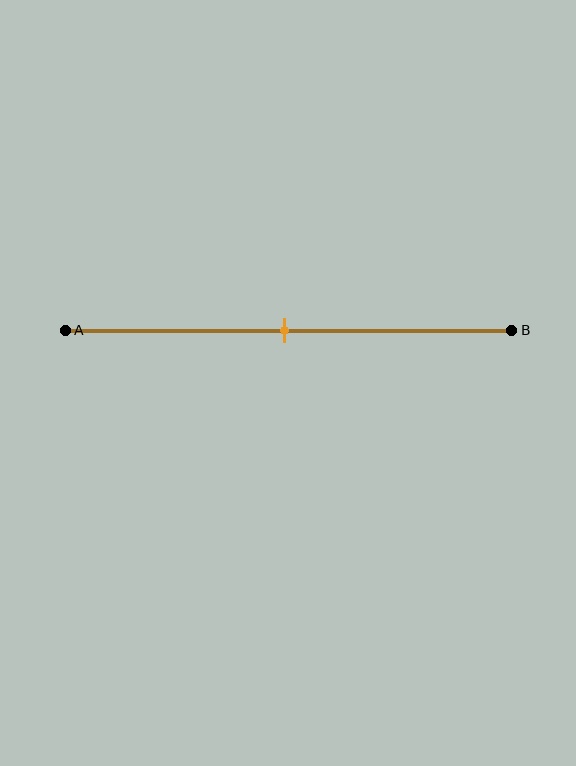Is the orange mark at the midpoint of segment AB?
Yes, the mark is approximately at the midpoint.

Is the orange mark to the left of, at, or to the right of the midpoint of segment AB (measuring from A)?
The orange mark is approximately at the midpoint of segment AB.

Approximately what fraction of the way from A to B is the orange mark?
The orange mark is approximately 50% of the way from A to B.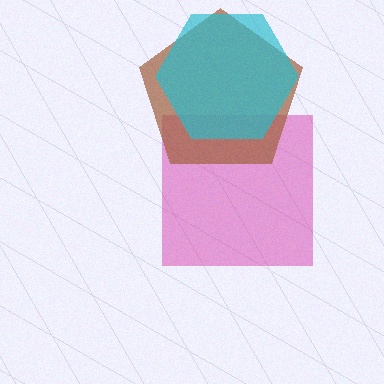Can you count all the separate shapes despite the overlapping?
Yes, there are 3 separate shapes.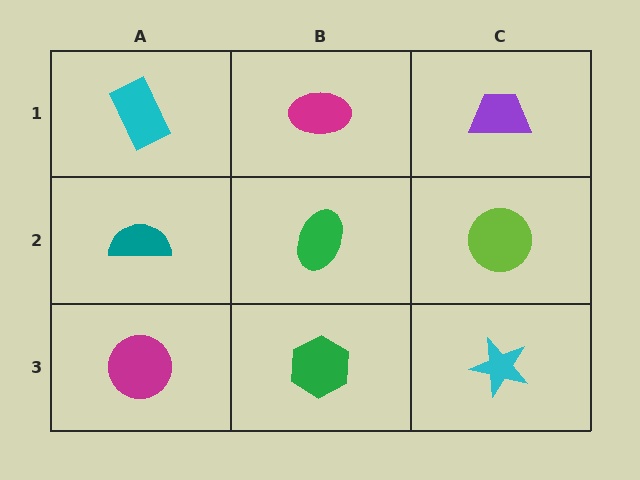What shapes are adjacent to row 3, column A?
A teal semicircle (row 2, column A), a green hexagon (row 3, column B).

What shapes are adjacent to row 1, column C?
A lime circle (row 2, column C), a magenta ellipse (row 1, column B).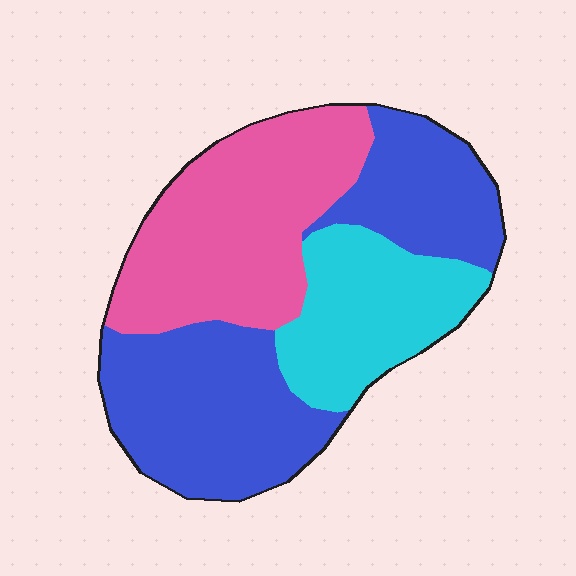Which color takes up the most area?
Blue, at roughly 45%.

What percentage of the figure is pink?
Pink takes up between a third and a half of the figure.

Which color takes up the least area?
Cyan, at roughly 20%.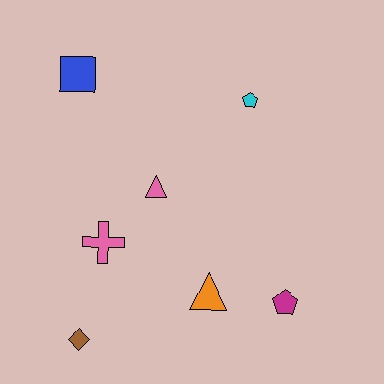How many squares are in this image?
There is 1 square.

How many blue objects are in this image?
There is 1 blue object.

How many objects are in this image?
There are 7 objects.